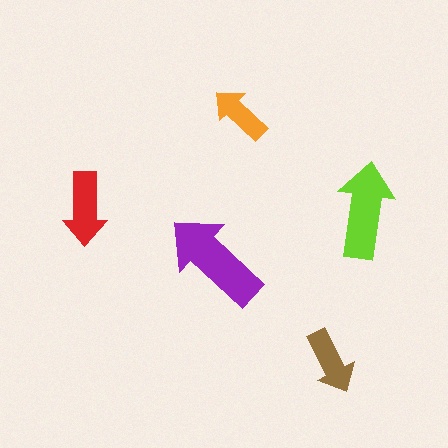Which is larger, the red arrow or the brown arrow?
The red one.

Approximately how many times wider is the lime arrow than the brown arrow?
About 1.5 times wider.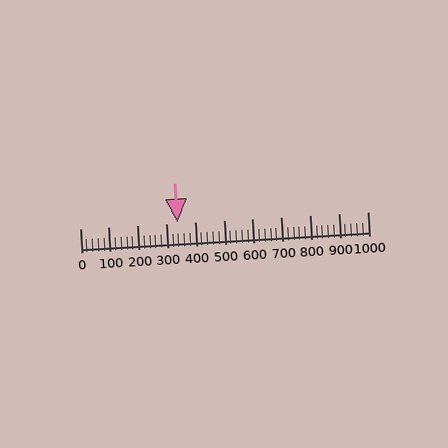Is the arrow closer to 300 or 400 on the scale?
The arrow is closer to 300.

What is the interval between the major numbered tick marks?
The major tick marks are spaced 100 units apart.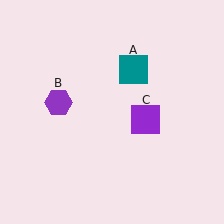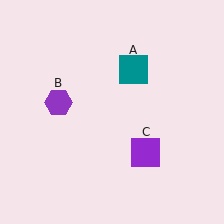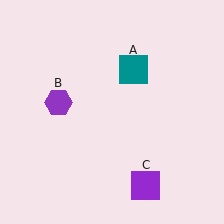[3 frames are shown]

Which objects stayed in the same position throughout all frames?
Teal square (object A) and purple hexagon (object B) remained stationary.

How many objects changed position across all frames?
1 object changed position: purple square (object C).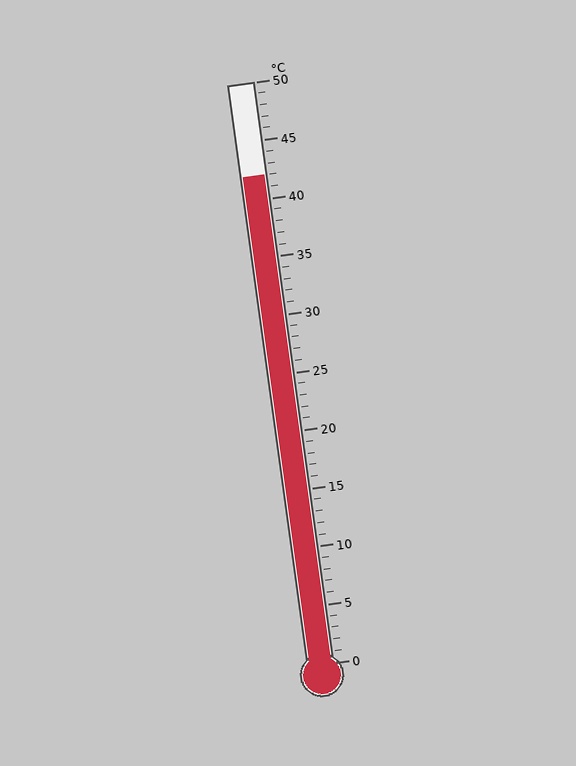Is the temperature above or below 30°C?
The temperature is above 30°C.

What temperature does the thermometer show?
The thermometer shows approximately 42°C.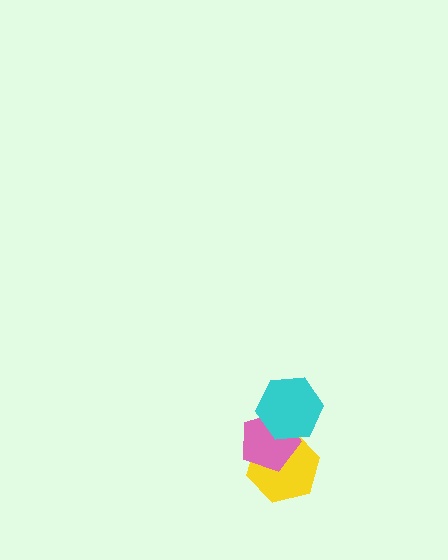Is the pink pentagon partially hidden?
Yes, it is partially covered by another shape.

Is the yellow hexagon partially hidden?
Yes, it is partially covered by another shape.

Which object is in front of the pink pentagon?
The cyan hexagon is in front of the pink pentagon.